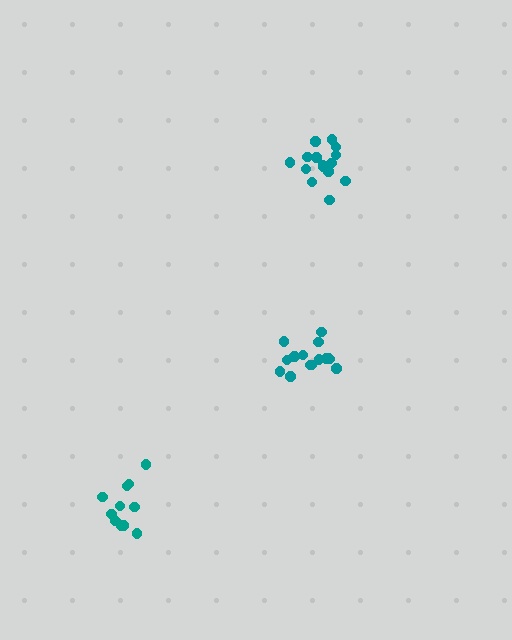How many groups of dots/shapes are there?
There are 3 groups.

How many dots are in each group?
Group 1: 15 dots, Group 2: 11 dots, Group 3: 15 dots (41 total).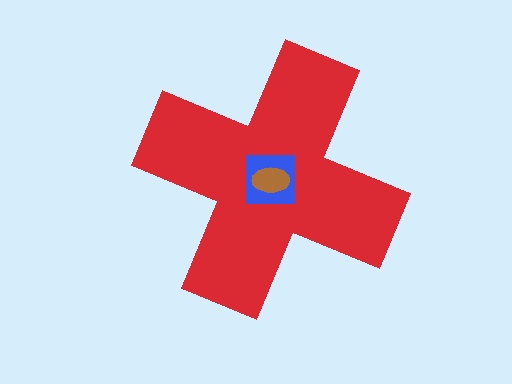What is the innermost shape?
The brown ellipse.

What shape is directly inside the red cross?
The blue square.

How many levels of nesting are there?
3.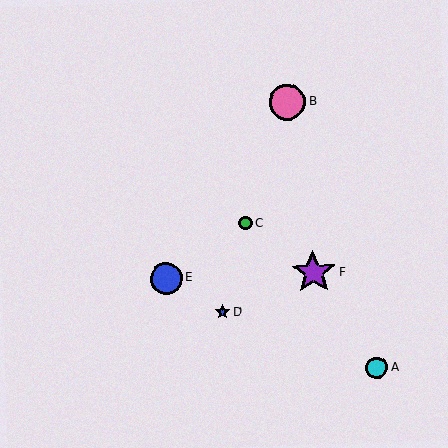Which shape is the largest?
The purple star (labeled F) is the largest.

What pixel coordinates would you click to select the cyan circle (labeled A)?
Click at (377, 368) to select the cyan circle A.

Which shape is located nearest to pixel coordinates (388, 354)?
The cyan circle (labeled A) at (377, 368) is nearest to that location.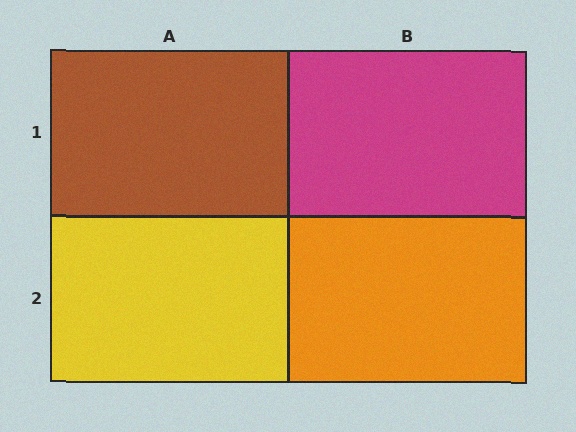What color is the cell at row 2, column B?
Orange.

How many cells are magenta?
1 cell is magenta.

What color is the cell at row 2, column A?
Yellow.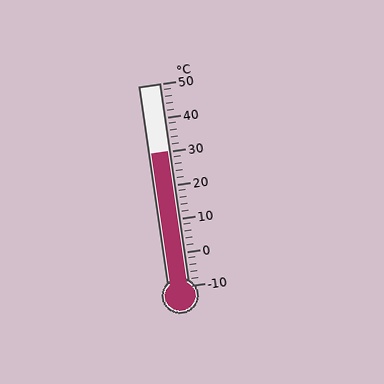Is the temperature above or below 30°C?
The temperature is at 30°C.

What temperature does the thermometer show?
The thermometer shows approximately 30°C.